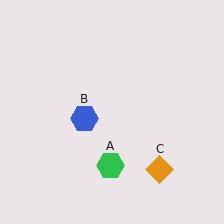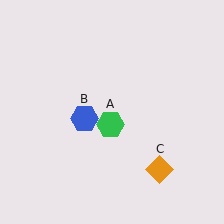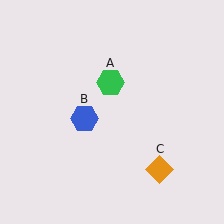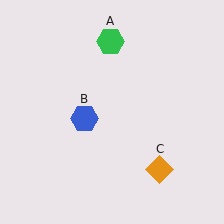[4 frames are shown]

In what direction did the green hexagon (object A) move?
The green hexagon (object A) moved up.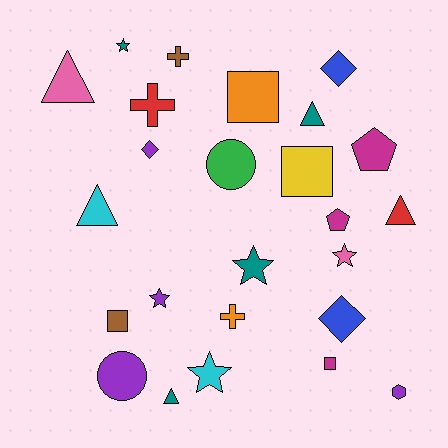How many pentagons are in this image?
There are 2 pentagons.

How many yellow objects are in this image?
There is 1 yellow object.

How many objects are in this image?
There are 25 objects.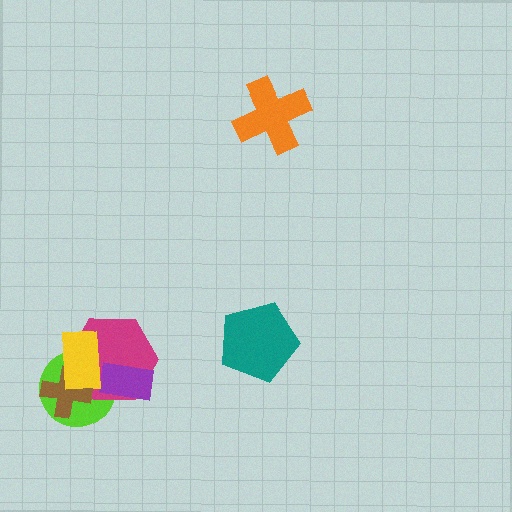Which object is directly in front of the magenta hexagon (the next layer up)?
The brown cross is directly in front of the magenta hexagon.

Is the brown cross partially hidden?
Yes, it is partially covered by another shape.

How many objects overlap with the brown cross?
3 objects overlap with the brown cross.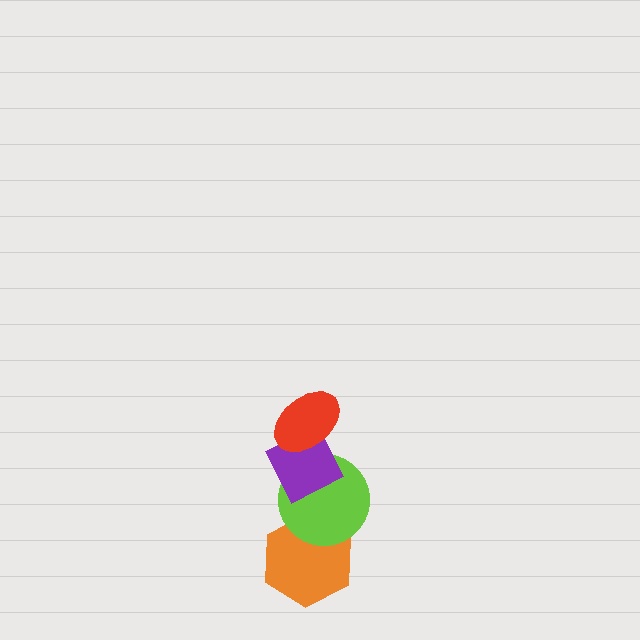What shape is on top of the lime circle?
The purple diamond is on top of the lime circle.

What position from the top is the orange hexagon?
The orange hexagon is 4th from the top.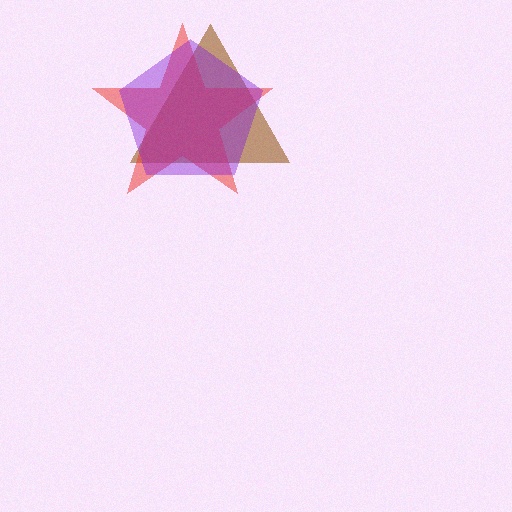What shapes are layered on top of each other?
The layered shapes are: a brown triangle, a red star, a purple pentagon.